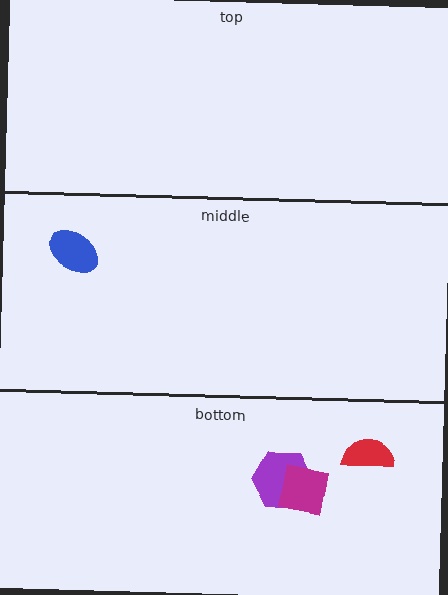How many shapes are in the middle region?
1.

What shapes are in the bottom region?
The purple hexagon, the red semicircle, the magenta square.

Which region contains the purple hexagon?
The bottom region.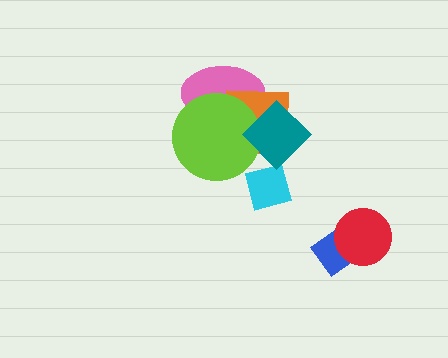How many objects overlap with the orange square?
3 objects overlap with the orange square.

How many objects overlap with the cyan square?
1 object overlaps with the cyan square.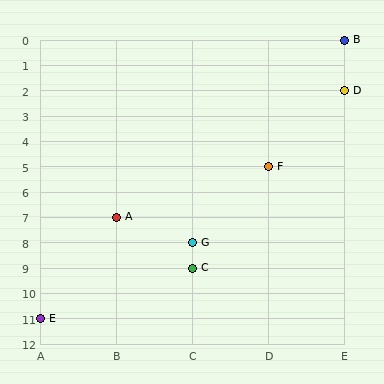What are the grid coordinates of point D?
Point D is at grid coordinates (E, 2).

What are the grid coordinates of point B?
Point B is at grid coordinates (E, 0).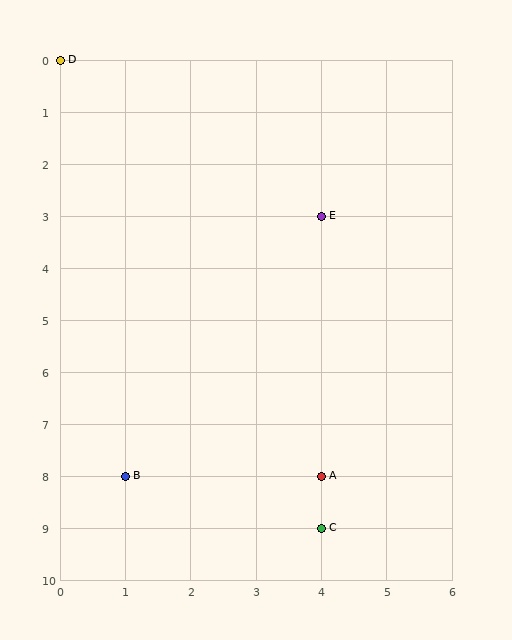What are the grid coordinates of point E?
Point E is at grid coordinates (4, 3).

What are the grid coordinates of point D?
Point D is at grid coordinates (0, 0).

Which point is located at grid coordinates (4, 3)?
Point E is at (4, 3).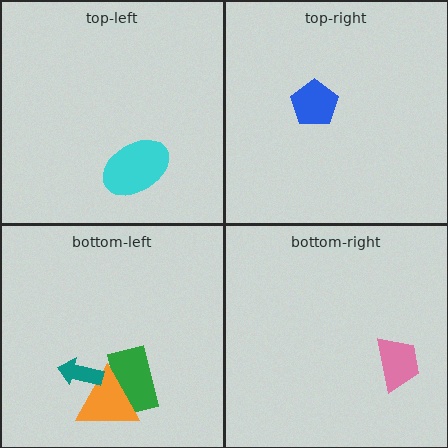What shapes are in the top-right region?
The blue pentagon.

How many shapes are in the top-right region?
1.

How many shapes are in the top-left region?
1.